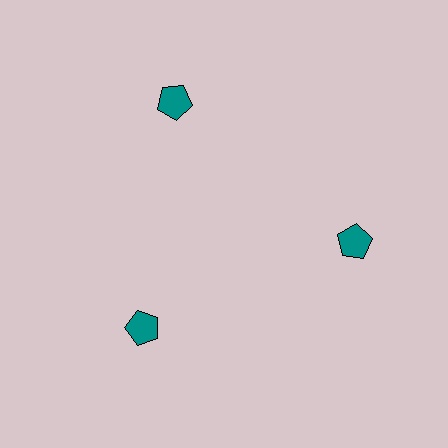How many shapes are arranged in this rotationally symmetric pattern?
There are 3 shapes, arranged in 3 groups of 1.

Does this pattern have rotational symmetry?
Yes, this pattern has 3-fold rotational symmetry. It looks the same after rotating 120 degrees around the center.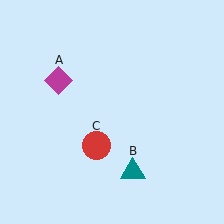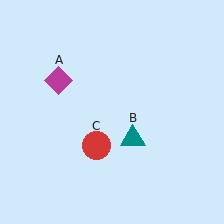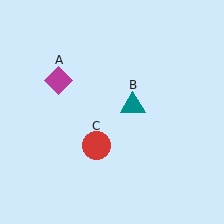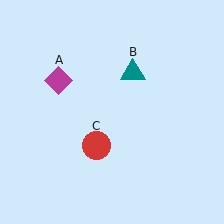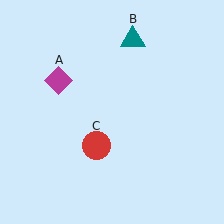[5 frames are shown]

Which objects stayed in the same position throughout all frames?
Magenta diamond (object A) and red circle (object C) remained stationary.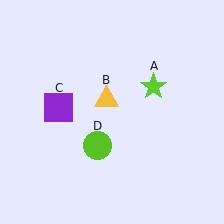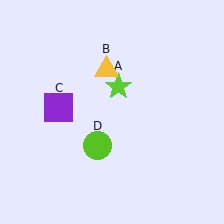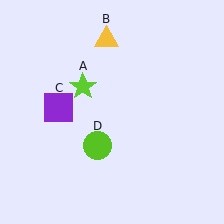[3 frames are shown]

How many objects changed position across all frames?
2 objects changed position: lime star (object A), yellow triangle (object B).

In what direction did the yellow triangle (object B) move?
The yellow triangle (object B) moved up.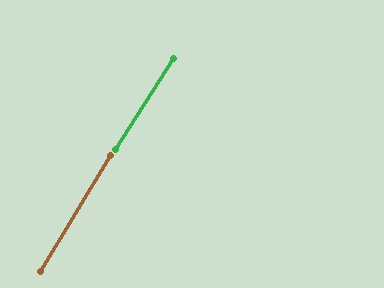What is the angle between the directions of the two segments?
Approximately 1 degree.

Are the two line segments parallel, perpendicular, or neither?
Parallel — their directions differ by only 1.1°.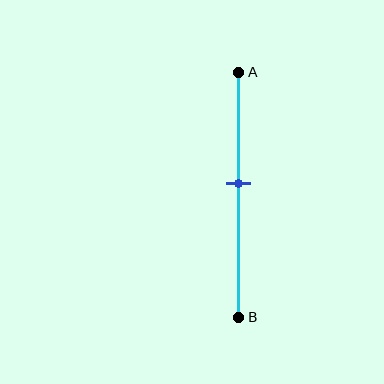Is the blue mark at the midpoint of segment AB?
No, the mark is at about 45% from A, not at the 50% midpoint.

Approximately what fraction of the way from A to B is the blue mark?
The blue mark is approximately 45% of the way from A to B.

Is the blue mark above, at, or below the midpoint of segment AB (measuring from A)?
The blue mark is above the midpoint of segment AB.